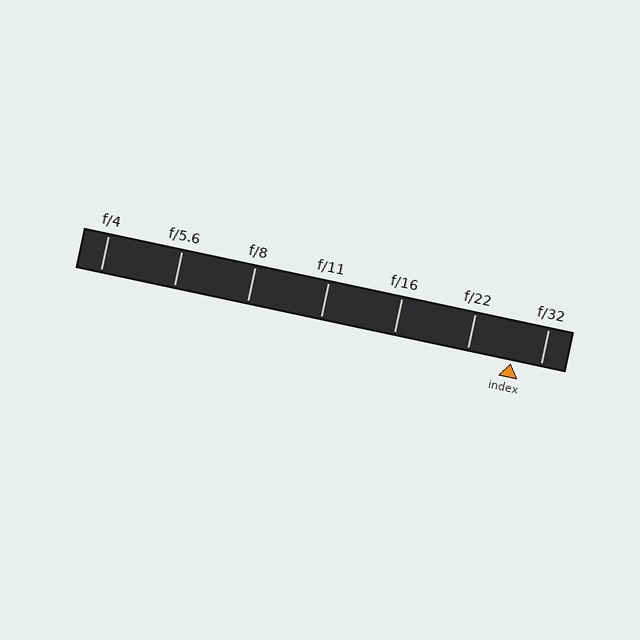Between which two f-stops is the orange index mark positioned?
The index mark is between f/22 and f/32.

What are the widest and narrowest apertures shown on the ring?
The widest aperture shown is f/4 and the narrowest is f/32.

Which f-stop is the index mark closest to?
The index mark is closest to f/32.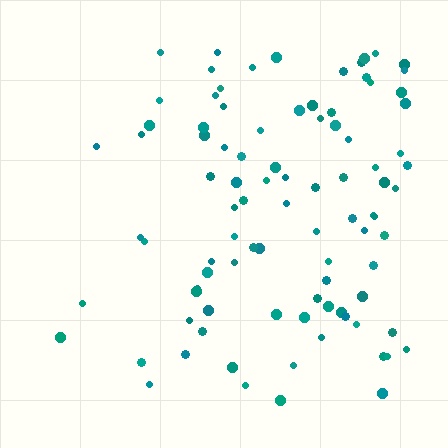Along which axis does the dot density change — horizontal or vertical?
Horizontal.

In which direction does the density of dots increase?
From left to right, with the right side densest.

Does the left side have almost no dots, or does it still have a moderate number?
Still a moderate number, just noticeably fewer than the right.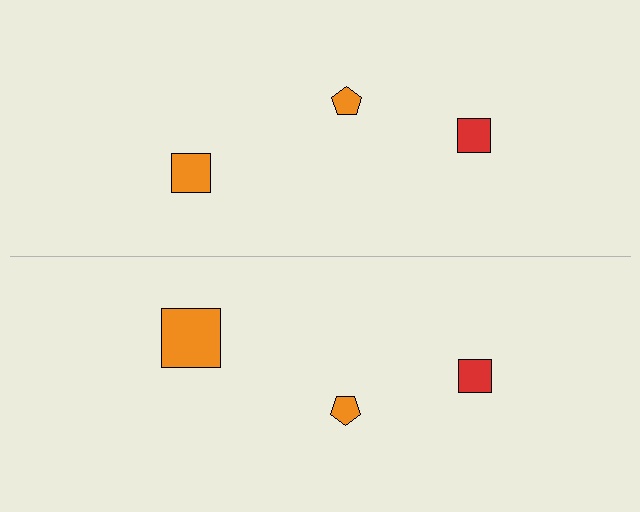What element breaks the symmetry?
The orange square on the bottom side has a different size than its mirror counterpart.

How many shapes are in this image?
There are 6 shapes in this image.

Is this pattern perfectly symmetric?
No, the pattern is not perfectly symmetric. The orange square on the bottom side has a different size than its mirror counterpart.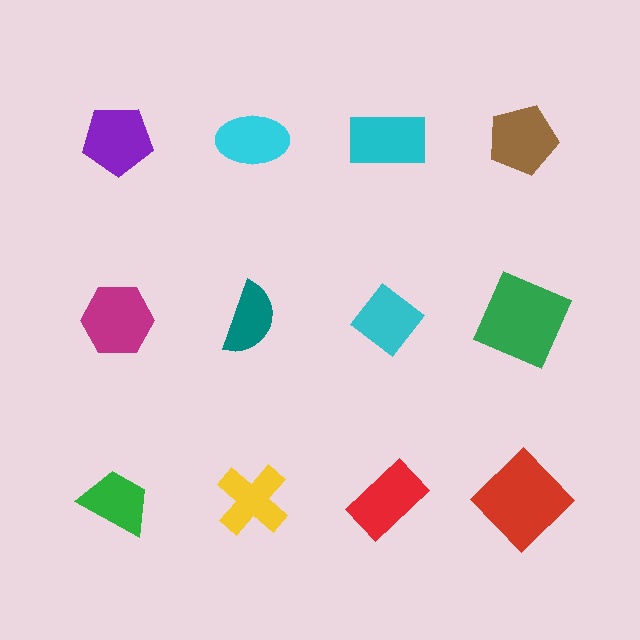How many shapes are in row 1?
4 shapes.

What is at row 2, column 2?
A teal semicircle.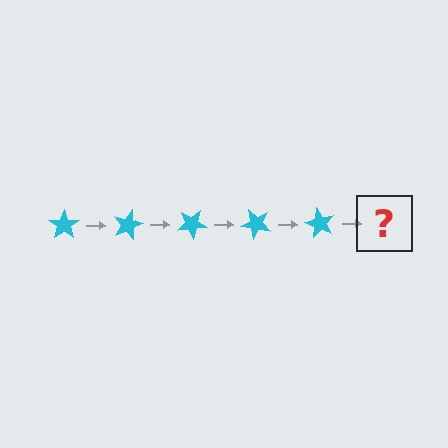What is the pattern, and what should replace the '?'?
The pattern is that the star rotates 15 degrees each step. The '?' should be a cyan star rotated 75 degrees.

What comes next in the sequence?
The next element should be a cyan star rotated 75 degrees.